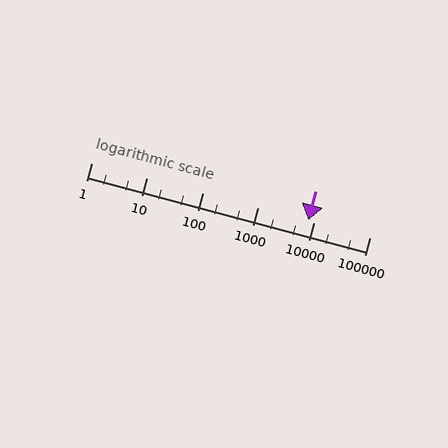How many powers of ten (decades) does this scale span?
The scale spans 5 decades, from 1 to 100000.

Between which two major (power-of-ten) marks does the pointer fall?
The pointer is between 1000 and 10000.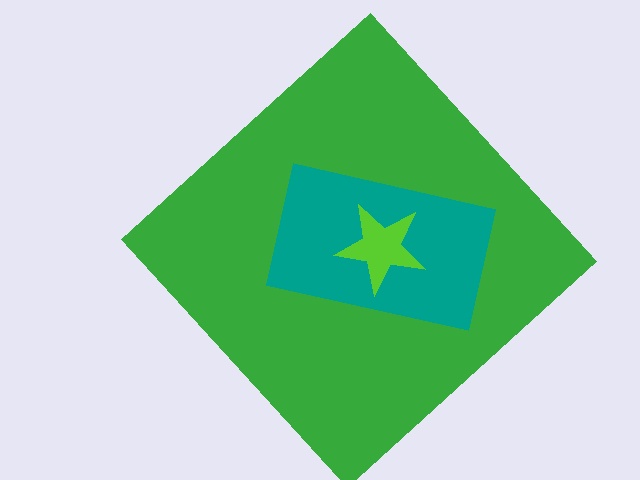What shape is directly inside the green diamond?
The teal rectangle.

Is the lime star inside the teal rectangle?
Yes.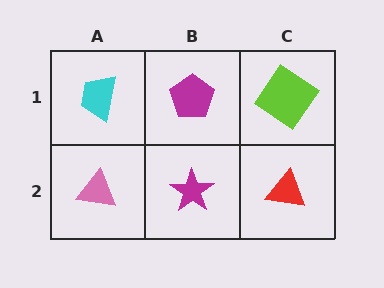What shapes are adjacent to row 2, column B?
A magenta pentagon (row 1, column B), a pink triangle (row 2, column A), a red triangle (row 2, column C).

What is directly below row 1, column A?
A pink triangle.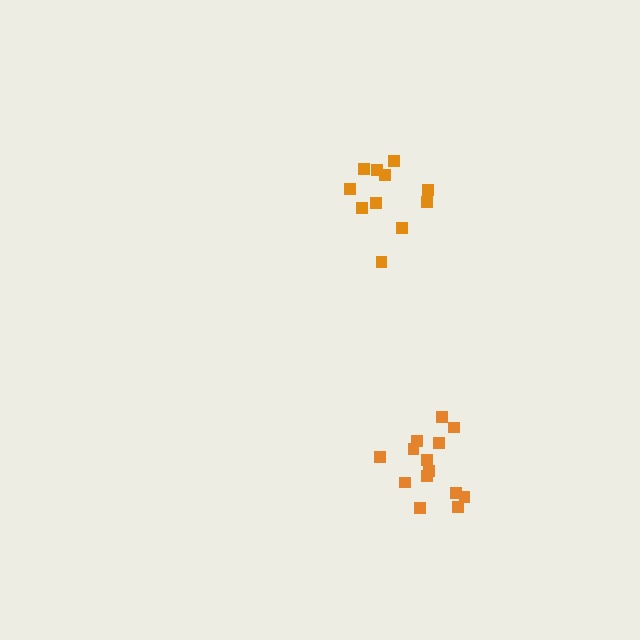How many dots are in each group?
Group 1: 11 dots, Group 2: 14 dots (25 total).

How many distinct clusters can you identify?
There are 2 distinct clusters.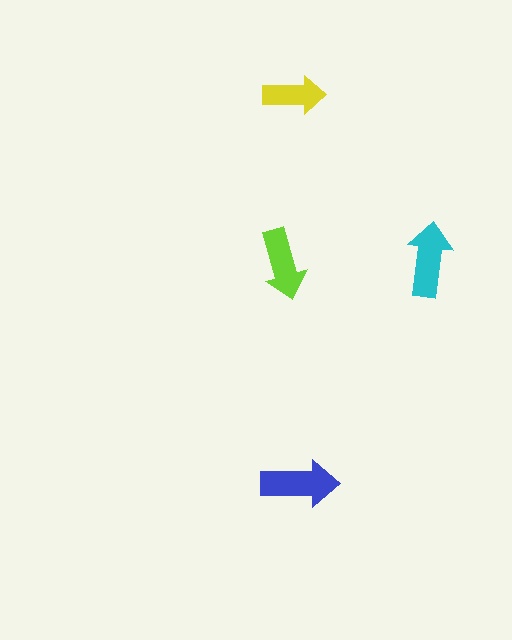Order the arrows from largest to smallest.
the blue one, the cyan one, the lime one, the yellow one.